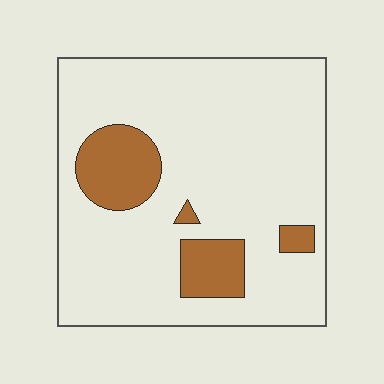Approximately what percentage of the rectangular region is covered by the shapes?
Approximately 15%.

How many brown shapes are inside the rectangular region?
4.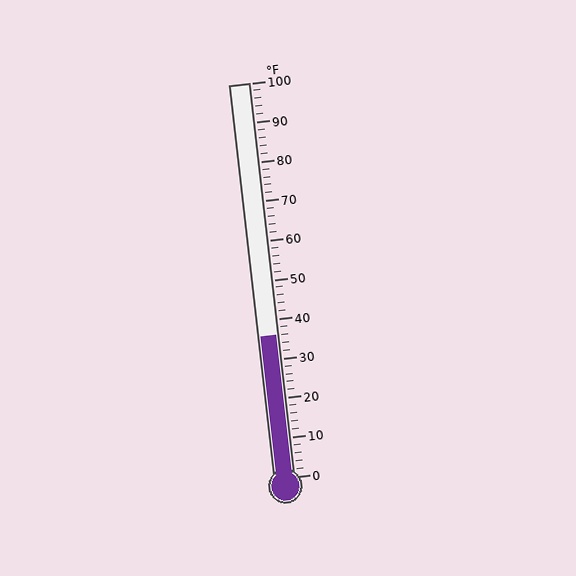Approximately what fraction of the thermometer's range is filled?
The thermometer is filled to approximately 35% of its range.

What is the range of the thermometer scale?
The thermometer scale ranges from 0°F to 100°F.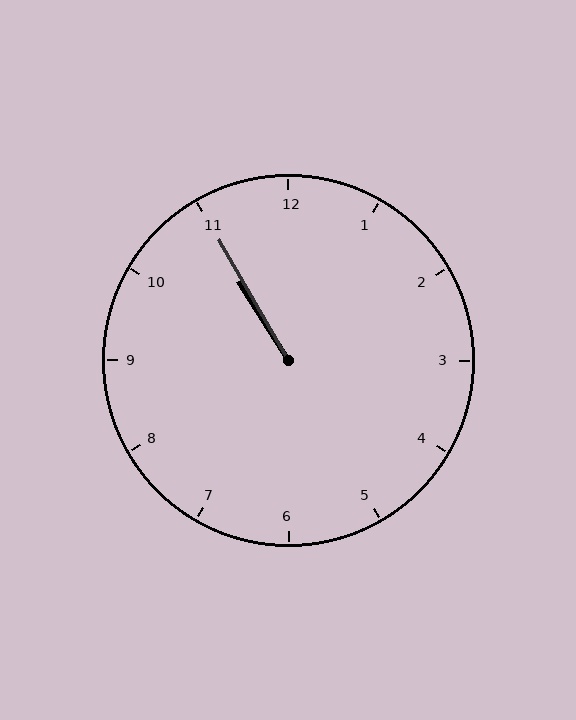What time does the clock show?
10:55.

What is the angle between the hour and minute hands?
Approximately 2 degrees.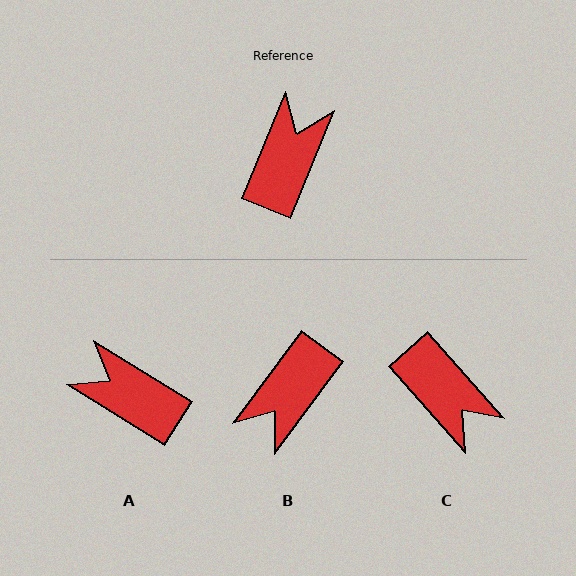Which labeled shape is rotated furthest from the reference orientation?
B, about 165 degrees away.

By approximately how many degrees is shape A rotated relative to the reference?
Approximately 81 degrees counter-clockwise.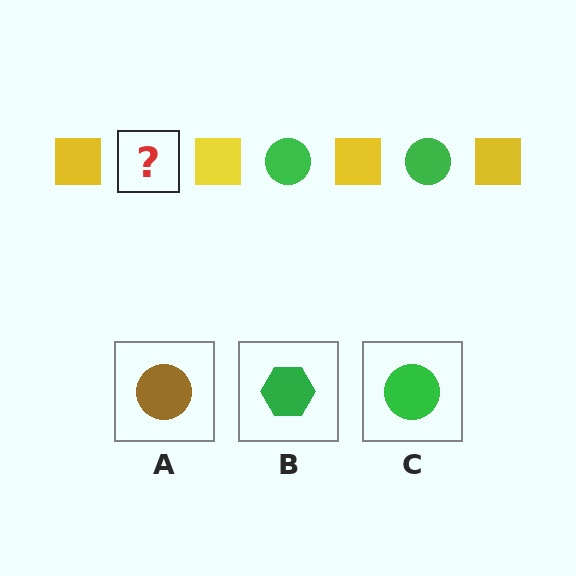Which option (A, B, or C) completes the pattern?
C.